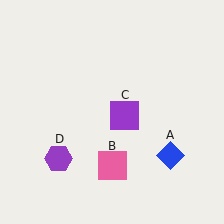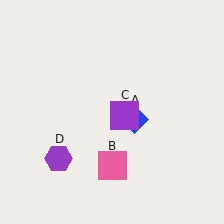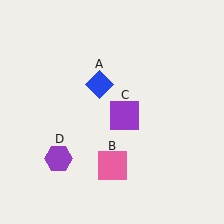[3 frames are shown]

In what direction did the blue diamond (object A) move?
The blue diamond (object A) moved up and to the left.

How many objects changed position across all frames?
1 object changed position: blue diamond (object A).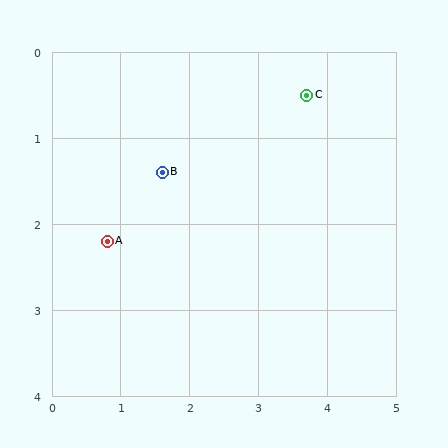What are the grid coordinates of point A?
Point A is at approximately (0.8, 2.2).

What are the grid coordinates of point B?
Point B is at approximately (1.6, 1.4).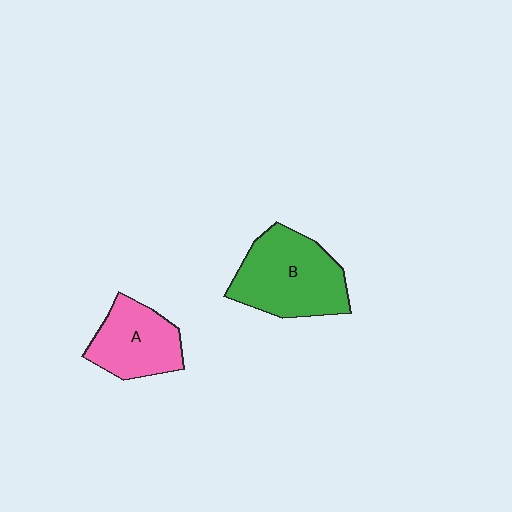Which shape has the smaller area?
Shape A (pink).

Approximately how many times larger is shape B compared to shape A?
Approximately 1.4 times.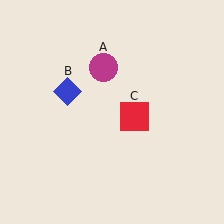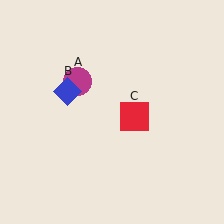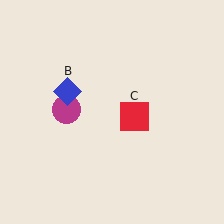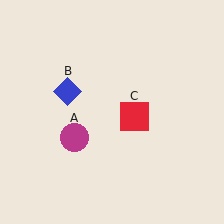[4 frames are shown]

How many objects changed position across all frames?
1 object changed position: magenta circle (object A).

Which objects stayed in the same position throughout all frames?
Blue diamond (object B) and red square (object C) remained stationary.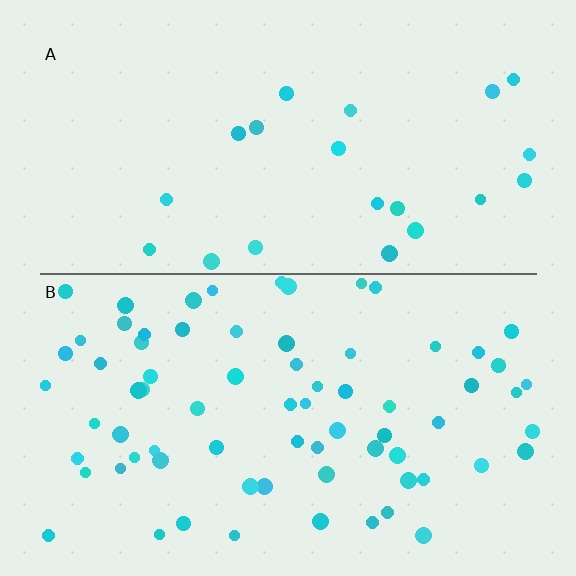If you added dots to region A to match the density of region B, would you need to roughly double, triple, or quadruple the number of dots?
Approximately triple.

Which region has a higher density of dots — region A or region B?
B (the bottom).